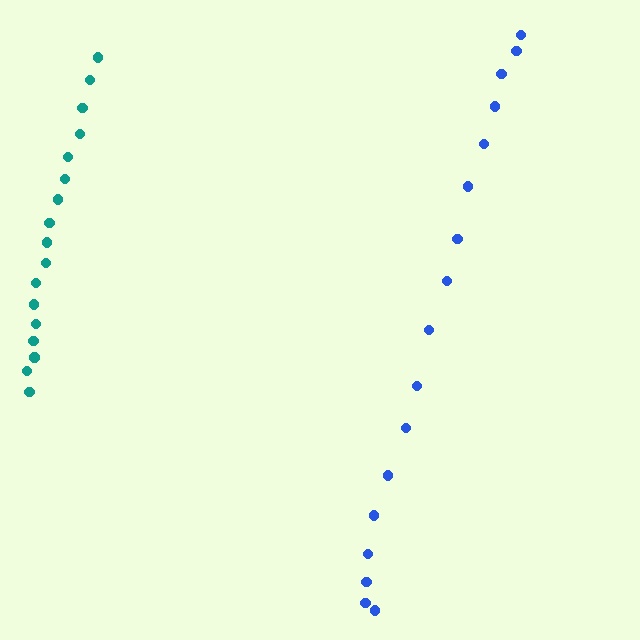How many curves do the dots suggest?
There are 2 distinct paths.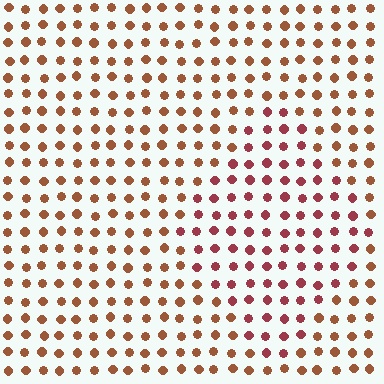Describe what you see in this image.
The image is filled with small brown elements in a uniform arrangement. A diamond-shaped region is visible where the elements are tinted to a slightly different hue, forming a subtle color boundary.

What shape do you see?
I see a diamond.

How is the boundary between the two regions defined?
The boundary is defined purely by a slight shift in hue (about 29 degrees). Spacing, size, and orientation are identical on both sides.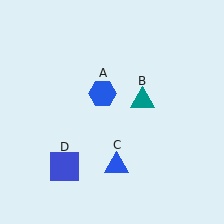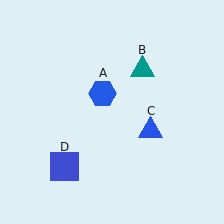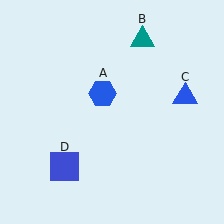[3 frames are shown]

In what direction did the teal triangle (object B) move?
The teal triangle (object B) moved up.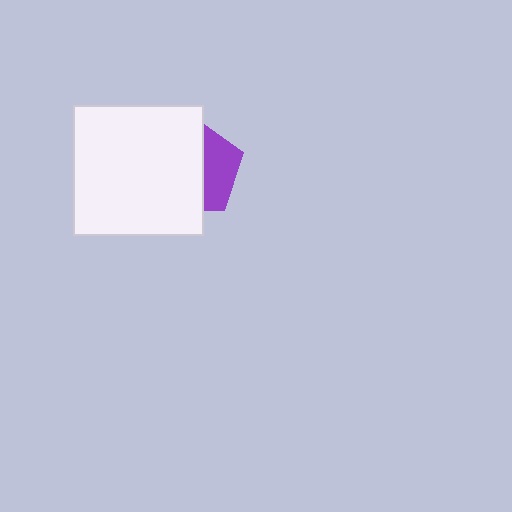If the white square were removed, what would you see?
You would see the complete purple pentagon.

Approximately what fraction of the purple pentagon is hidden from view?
Roughly 62% of the purple pentagon is hidden behind the white square.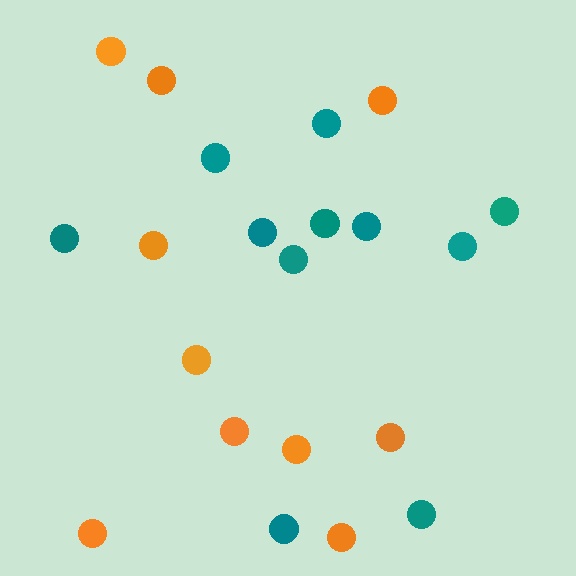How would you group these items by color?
There are 2 groups: one group of orange circles (10) and one group of teal circles (11).